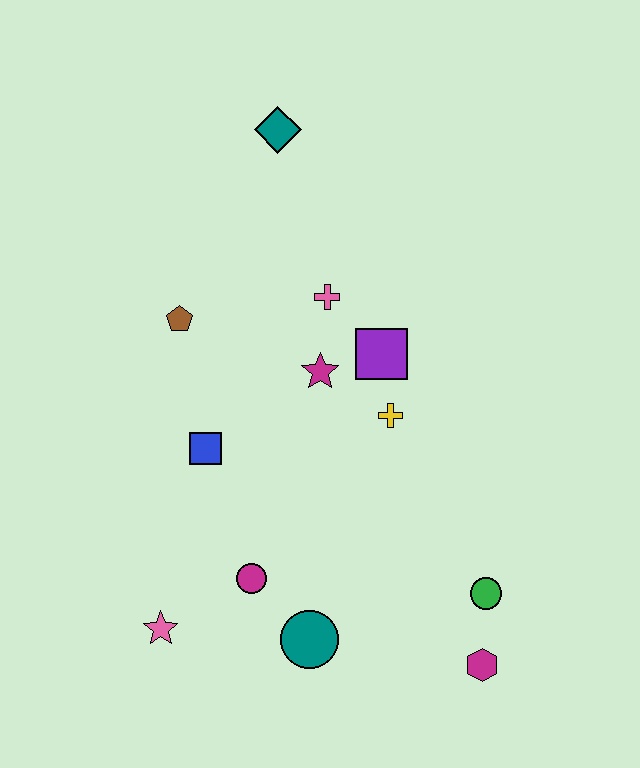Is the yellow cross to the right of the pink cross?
Yes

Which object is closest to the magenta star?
The purple square is closest to the magenta star.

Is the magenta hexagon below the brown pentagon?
Yes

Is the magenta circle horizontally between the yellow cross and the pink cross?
No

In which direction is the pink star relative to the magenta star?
The pink star is below the magenta star.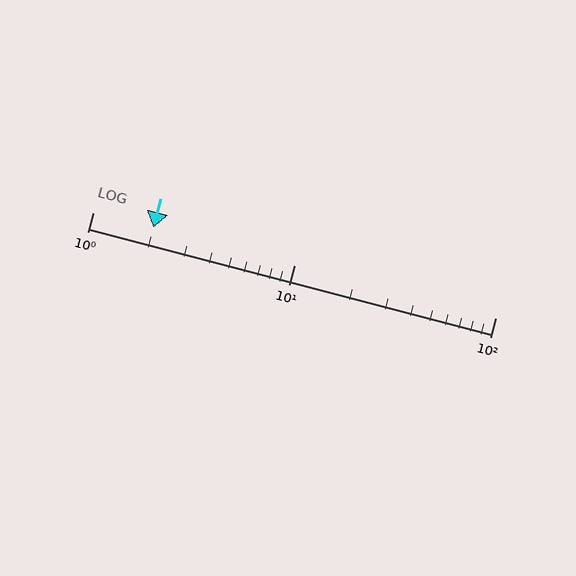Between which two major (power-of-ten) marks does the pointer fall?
The pointer is between 1 and 10.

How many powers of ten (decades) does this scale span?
The scale spans 2 decades, from 1 to 100.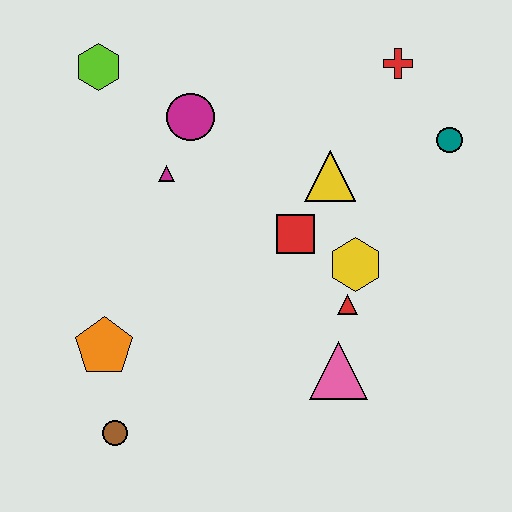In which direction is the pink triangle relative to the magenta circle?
The pink triangle is below the magenta circle.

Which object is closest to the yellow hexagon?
The red triangle is closest to the yellow hexagon.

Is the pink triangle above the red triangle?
No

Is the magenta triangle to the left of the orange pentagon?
No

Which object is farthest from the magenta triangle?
The teal circle is farthest from the magenta triangle.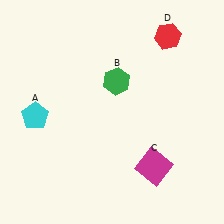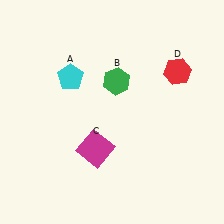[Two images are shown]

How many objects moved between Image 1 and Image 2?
3 objects moved between the two images.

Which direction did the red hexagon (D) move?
The red hexagon (D) moved down.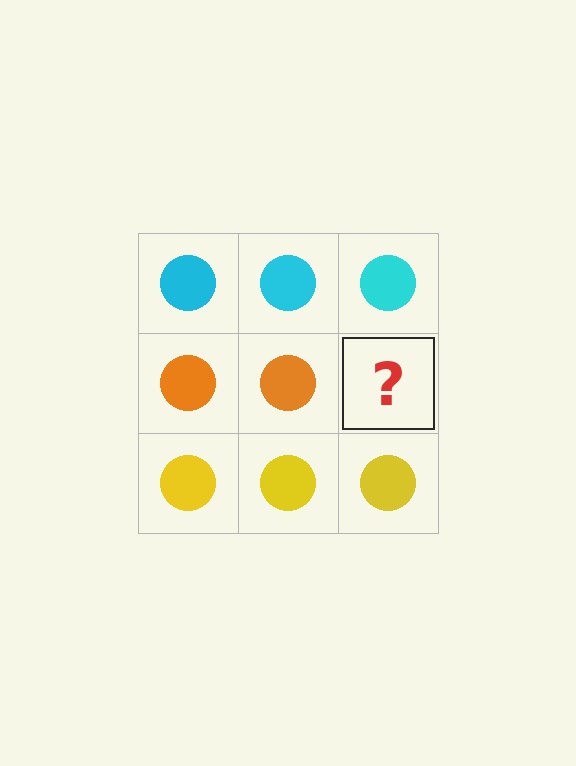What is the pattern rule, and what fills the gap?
The rule is that each row has a consistent color. The gap should be filled with an orange circle.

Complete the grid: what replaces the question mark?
The question mark should be replaced with an orange circle.